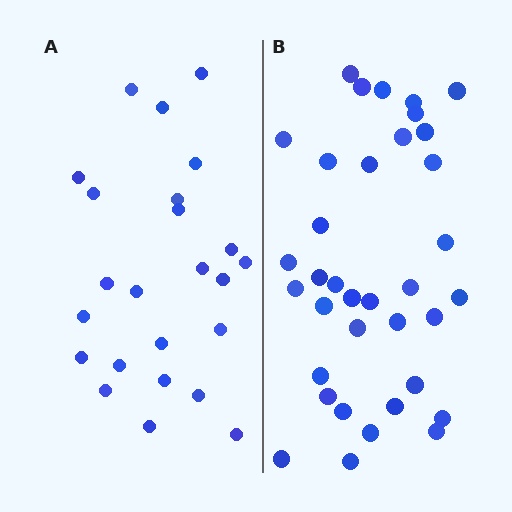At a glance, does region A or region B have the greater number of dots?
Region B (the right region) has more dots.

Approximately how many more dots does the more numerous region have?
Region B has roughly 12 or so more dots than region A.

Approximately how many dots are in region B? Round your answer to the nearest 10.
About 40 dots. (The exact count is 36, which rounds to 40.)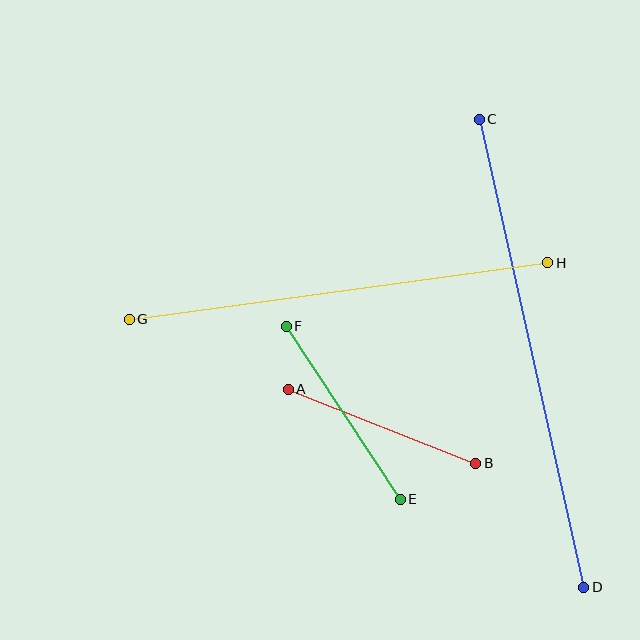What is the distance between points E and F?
The distance is approximately 207 pixels.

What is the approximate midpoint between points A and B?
The midpoint is at approximately (382, 426) pixels.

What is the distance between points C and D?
The distance is approximately 480 pixels.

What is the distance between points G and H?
The distance is approximately 422 pixels.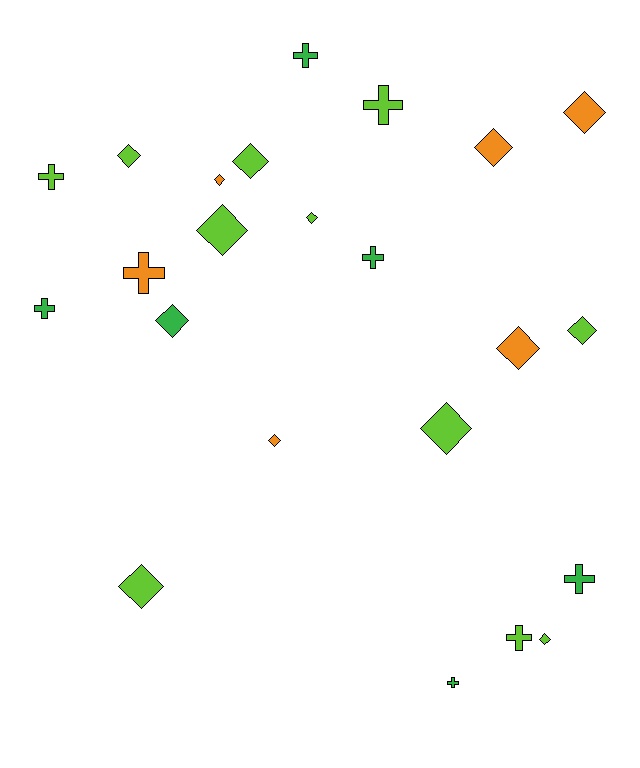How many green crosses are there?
There are 5 green crosses.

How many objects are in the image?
There are 23 objects.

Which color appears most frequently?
Lime, with 11 objects.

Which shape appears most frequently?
Diamond, with 14 objects.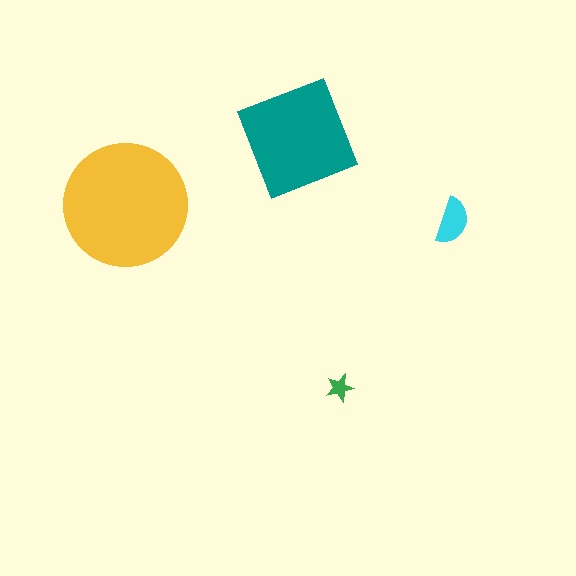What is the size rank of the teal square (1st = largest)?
2nd.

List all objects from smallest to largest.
The green star, the cyan semicircle, the teal square, the yellow circle.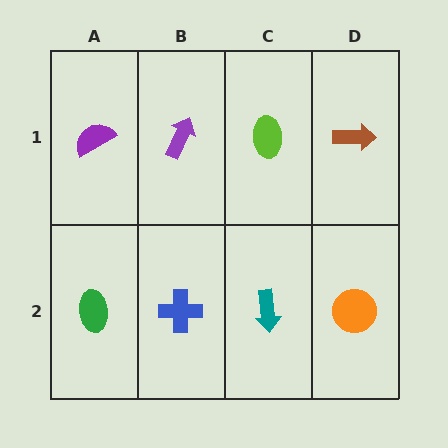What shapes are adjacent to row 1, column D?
An orange circle (row 2, column D), a lime ellipse (row 1, column C).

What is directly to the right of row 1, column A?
A purple arrow.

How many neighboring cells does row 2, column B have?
3.